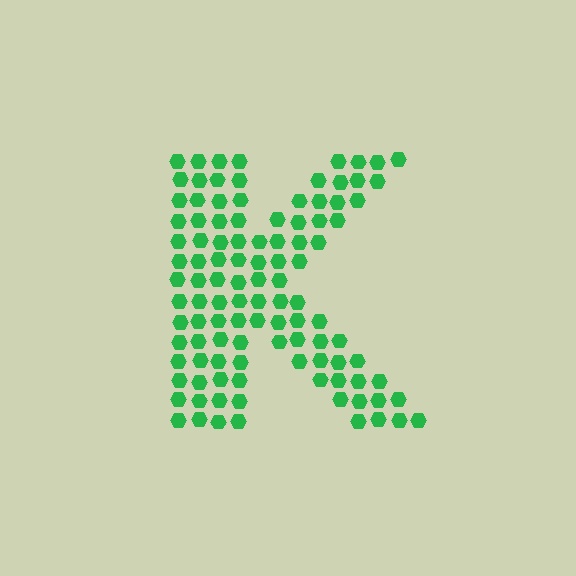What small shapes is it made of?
It is made of small hexagons.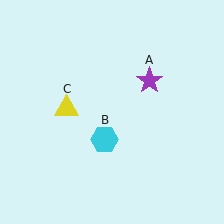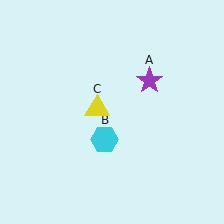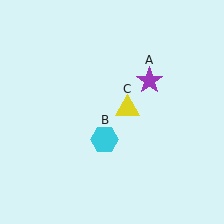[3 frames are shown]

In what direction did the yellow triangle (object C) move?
The yellow triangle (object C) moved right.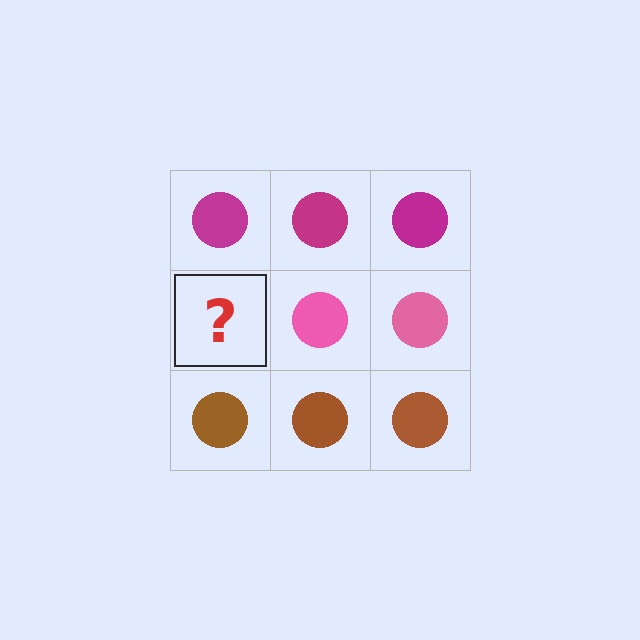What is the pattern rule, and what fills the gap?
The rule is that each row has a consistent color. The gap should be filled with a pink circle.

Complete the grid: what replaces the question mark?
The question mark should be replaced with a pink circle.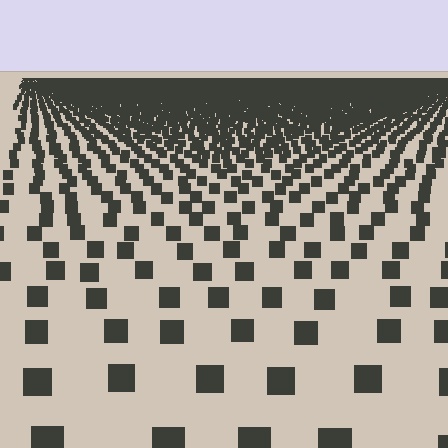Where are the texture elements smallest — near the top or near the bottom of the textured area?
Near the top.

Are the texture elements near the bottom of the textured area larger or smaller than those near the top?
Larger. Near the bottom, elements are closer to the viewer and appear at a bigger on-screen size.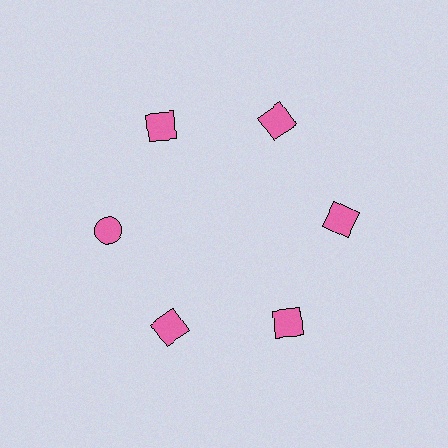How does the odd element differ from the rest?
It has a different shape: circle instead of square.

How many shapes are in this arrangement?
There are 6 shapes arranged in a ring pattern.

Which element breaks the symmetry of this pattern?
The pink circle at roughly the 9 o'clock position breaks the symmetry. All other shapes are pink squares.